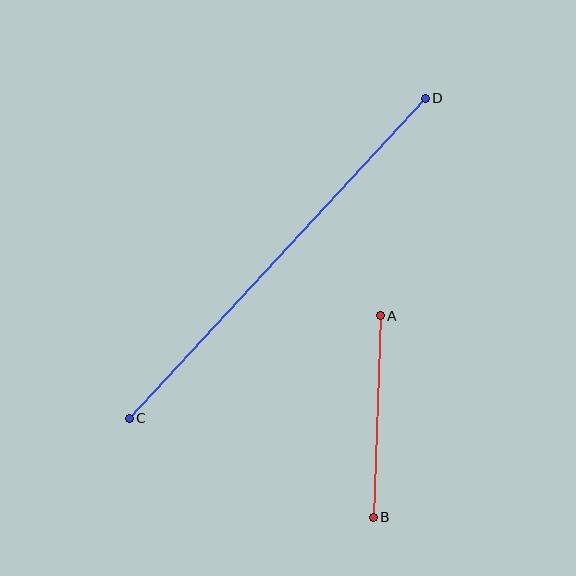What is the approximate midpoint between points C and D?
The midpoint is at approximately (277, 258) pixels.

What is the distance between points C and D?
The distance is approximately 436 pixels.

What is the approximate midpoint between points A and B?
The midpoint is at approximately (377, 417) pixels.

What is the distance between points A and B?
The distance is approximately 201 pixels.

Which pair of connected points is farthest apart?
Points C and D are farthest apart.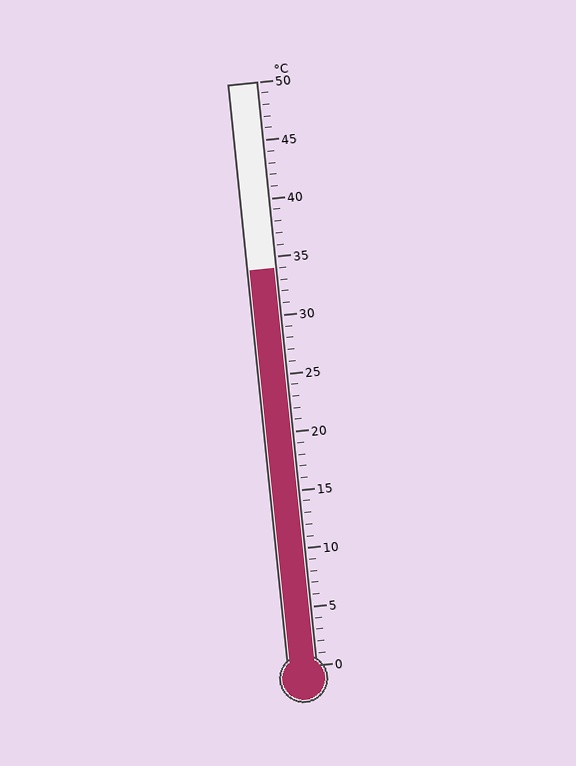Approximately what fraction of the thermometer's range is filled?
The thermometer is filled to approximately 70% of its range.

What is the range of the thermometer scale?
The thermometer scale ranges from 0°C to 50°C.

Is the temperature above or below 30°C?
The temperature is above 30°C.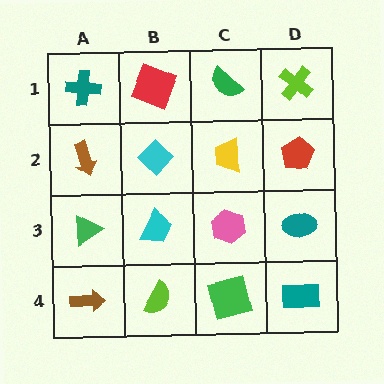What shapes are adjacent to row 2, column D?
A lime cross (row 1, column D), a teal ellipse (row 3, column D), a yellow trapezoid (row 2, column C).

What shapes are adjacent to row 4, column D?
A teal ellipse (row 3, column D), a green square (row 4, column C).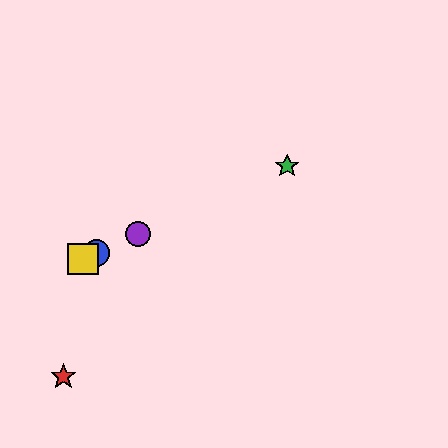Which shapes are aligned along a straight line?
The blue circle, the green star, the yellow square, the purple circle are aligned along a straight line.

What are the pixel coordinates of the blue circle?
The blue circle is at (97, 253).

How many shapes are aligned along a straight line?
4 shapes (the blue circle, the green star, the yellow square, the purple circle) are aligned along a straight line.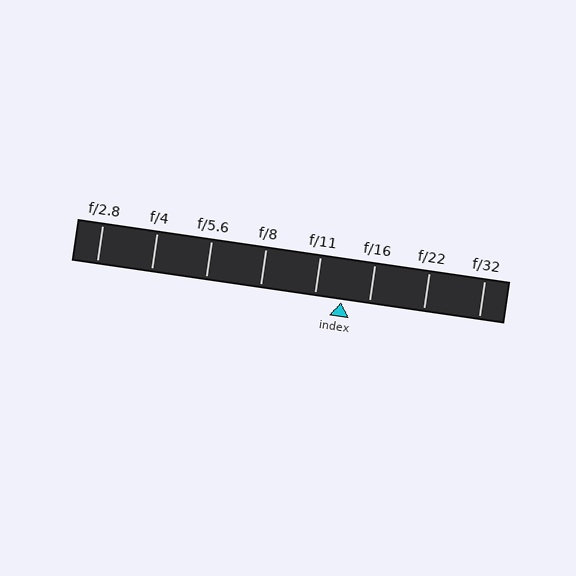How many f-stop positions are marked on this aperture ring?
There are 8 f-stop positions marked.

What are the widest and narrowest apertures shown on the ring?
The widest aperture shown is f/2.8 and the narrowest is f/32.